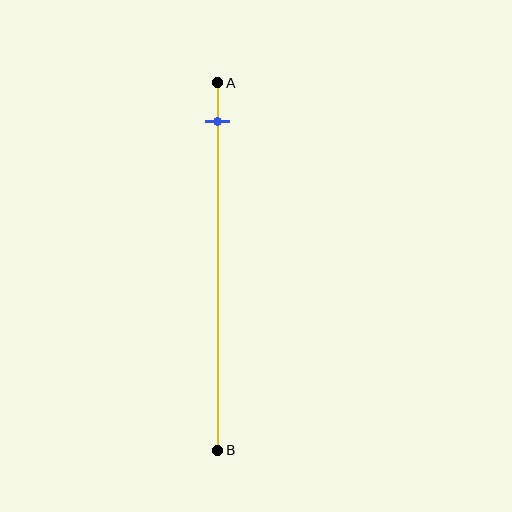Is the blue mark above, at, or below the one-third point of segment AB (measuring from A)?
The blue mark is above the one-third point of segment AB.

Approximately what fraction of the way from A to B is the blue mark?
The blue mark is approximately 10% of the way from A to B.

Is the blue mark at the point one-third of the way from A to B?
No, the mark is at about 10% from A, not at the 33% one-third point.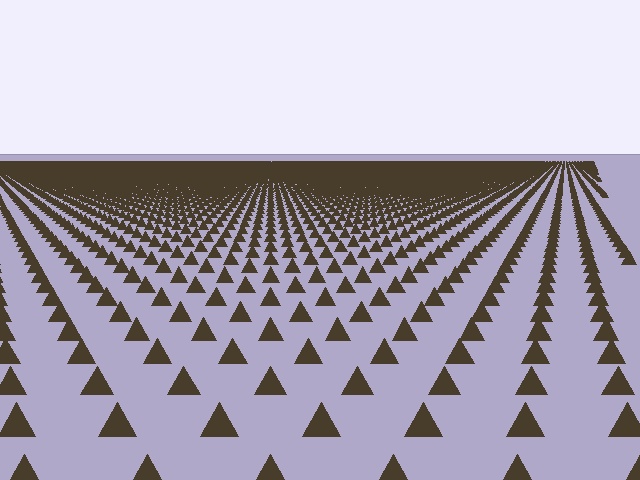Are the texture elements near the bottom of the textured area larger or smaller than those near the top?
Larger. Near the bottom, elements are closer to the viewer and appear at a bigger on-screen size.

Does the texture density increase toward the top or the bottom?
Density increases toward the top.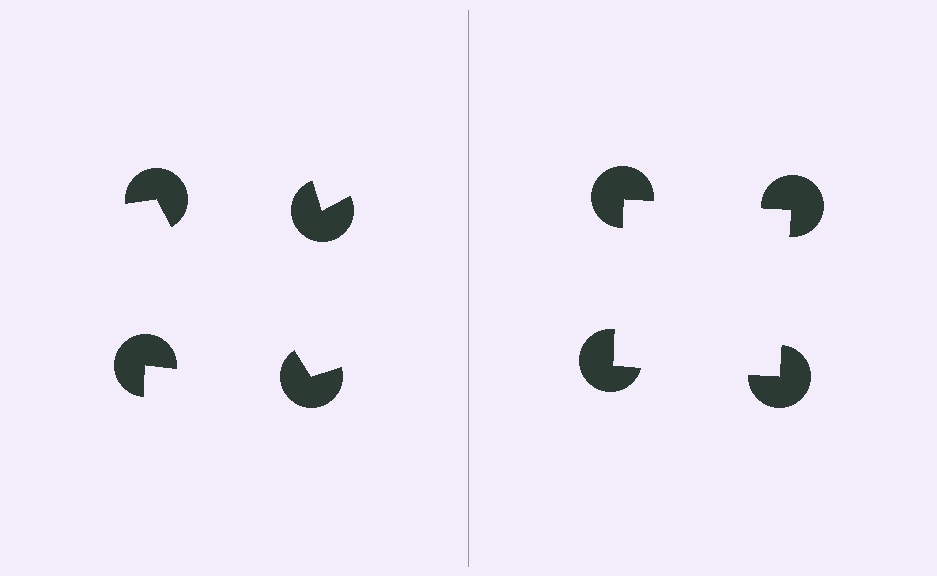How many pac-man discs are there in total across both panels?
8 — 4 on each side.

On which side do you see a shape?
An illusory square appears on the right side. On the left side the wedge cuts are rotated, so no coherent shape forms.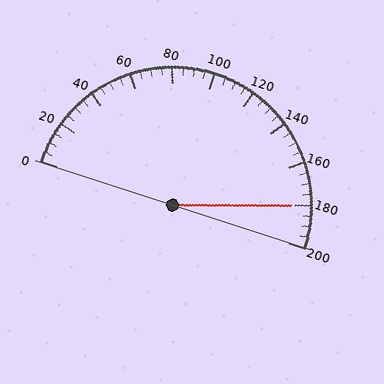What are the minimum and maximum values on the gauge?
The gauge ranges from 0 to 200.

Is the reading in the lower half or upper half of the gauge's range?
The reading is in the upper half of the range (0 to 200).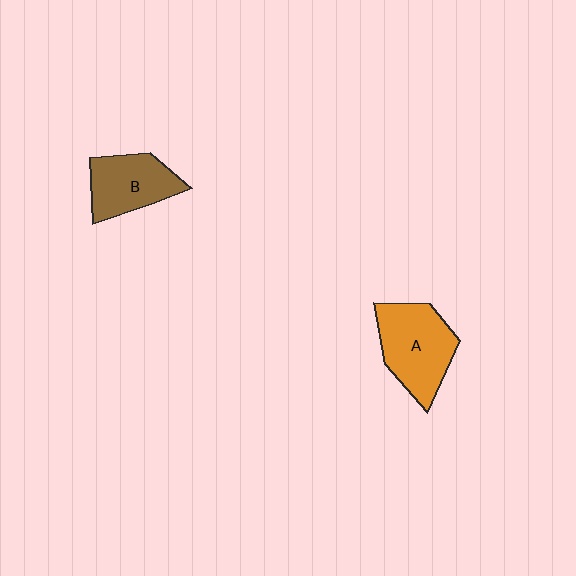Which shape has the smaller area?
Shape B (brown).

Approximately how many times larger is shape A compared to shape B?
Approximately 1.3 times.